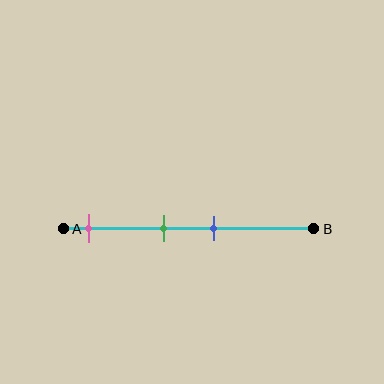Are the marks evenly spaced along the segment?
No, the marks are not evenly spaced.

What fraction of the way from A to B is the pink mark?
The pink mark is approximately 10% (0.1) of the way from A to B.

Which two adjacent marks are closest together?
The green and blue marks are the closest adjacent pair.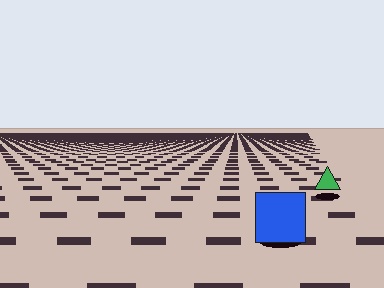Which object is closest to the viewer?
The blue square is closest. The texture marks near it are larger and more spread out.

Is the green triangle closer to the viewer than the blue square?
No. The blue square is closer — you can tell from the texture gradient: the ground texture is coarser near it.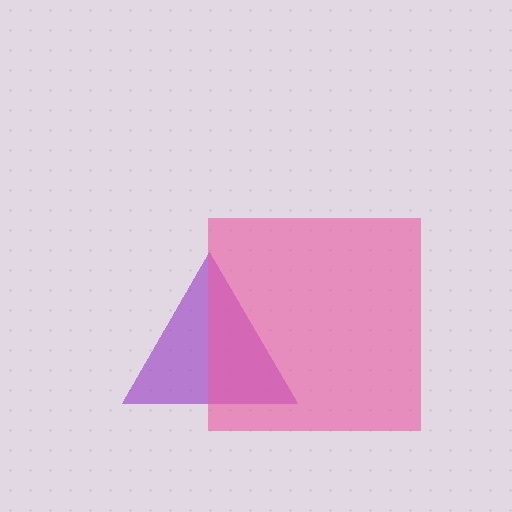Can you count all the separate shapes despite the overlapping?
Yes, there are 2 separate shapes.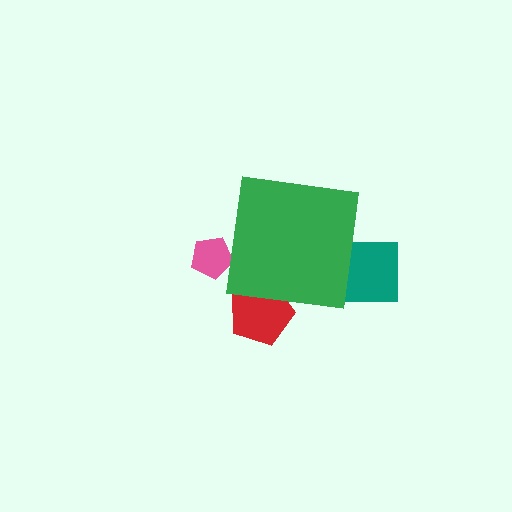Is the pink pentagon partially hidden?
Yes, the pink pentagon is partially hidden behind the green square.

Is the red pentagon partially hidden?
Yes, the red pentagon is partially hidden behind the green square.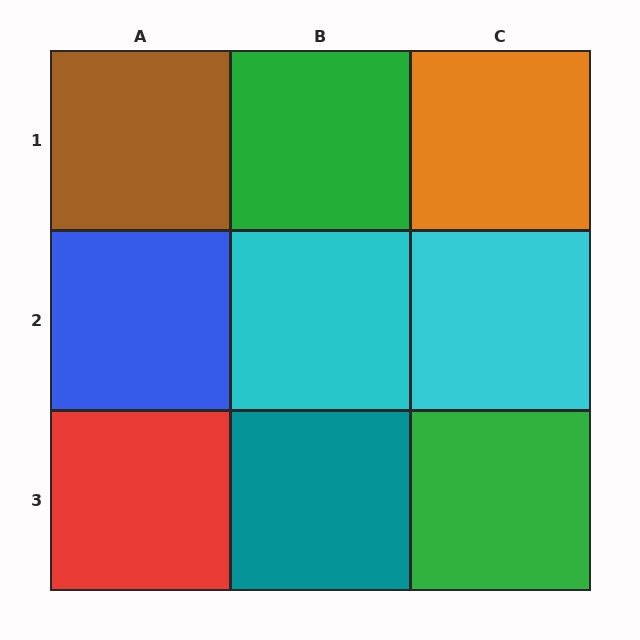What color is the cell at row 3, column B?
Teal.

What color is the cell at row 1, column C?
Orange.